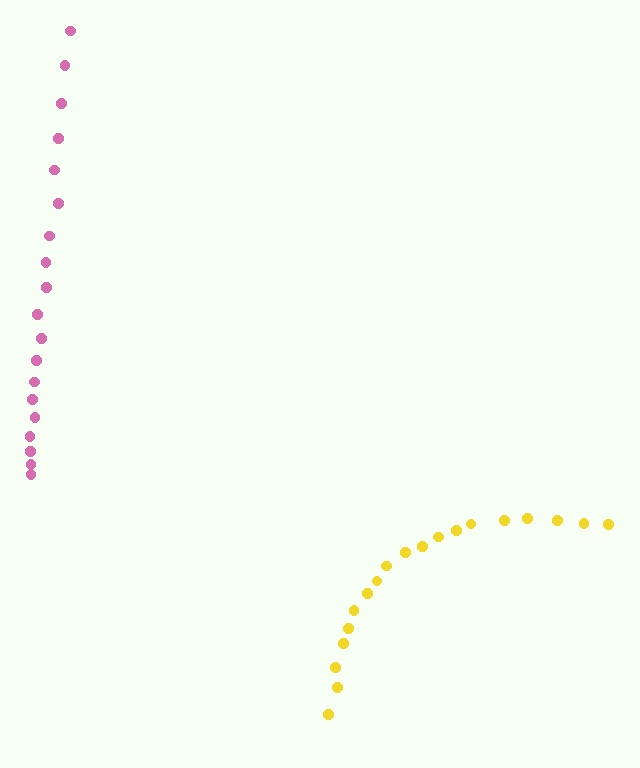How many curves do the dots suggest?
There are 2 distinct paths.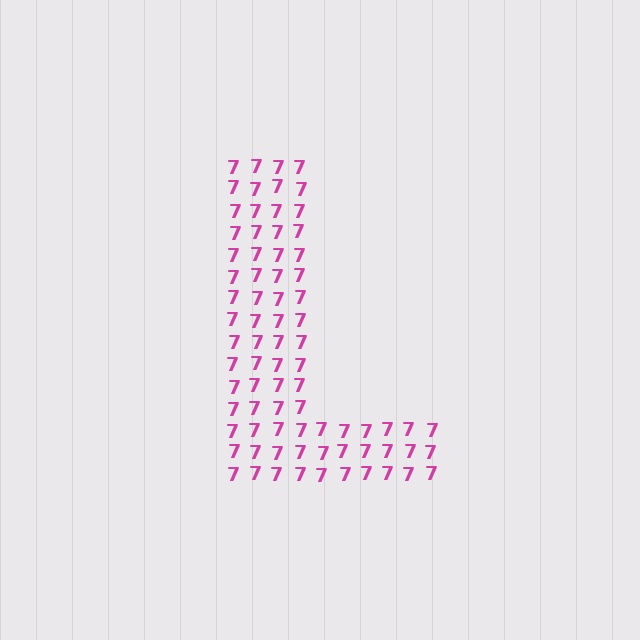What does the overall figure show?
The overall figure shows the letter L.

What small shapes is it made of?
It is made of small digit 7's.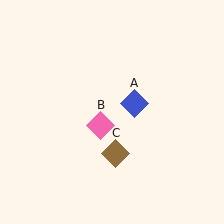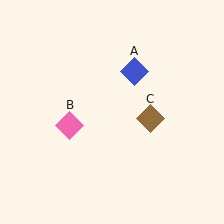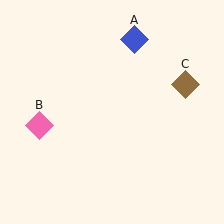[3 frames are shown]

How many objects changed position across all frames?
3 objects changed position: blue diamond (object A), pink diamond (object B), brown diamond (object C).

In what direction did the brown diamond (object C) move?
The brown diamond (object C) moved up and to the right.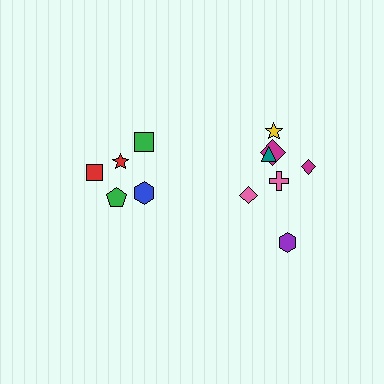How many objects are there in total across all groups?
There are 12 objects.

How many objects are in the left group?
There are 5 objects.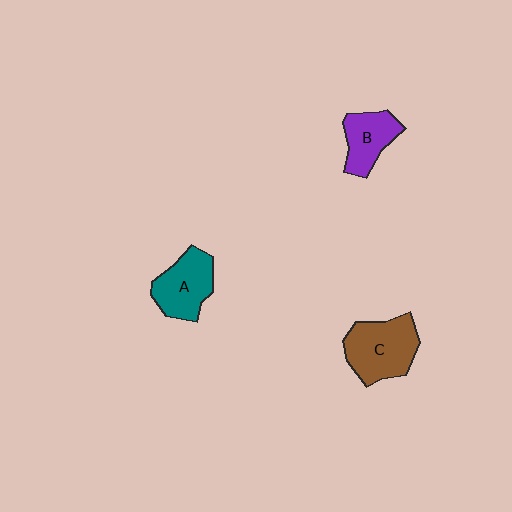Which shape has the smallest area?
Shape B (purple).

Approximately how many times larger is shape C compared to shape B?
Approximately 1.5 times.